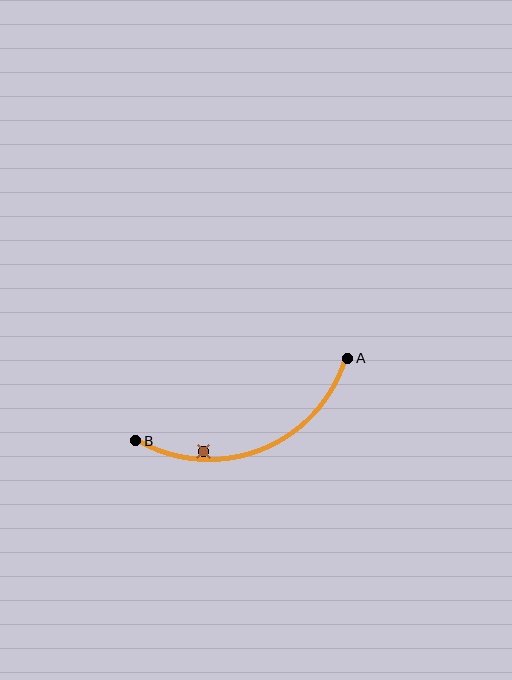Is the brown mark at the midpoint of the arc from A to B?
No — the brown mark does not lie on the arc at all. It sits slightly inside the curve.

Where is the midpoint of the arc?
The arc midpoint is the point on the curve farthest from the straight line joining A and B. It sits below that line.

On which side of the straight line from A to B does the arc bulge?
The arc bulges below the straight line connecting A and B.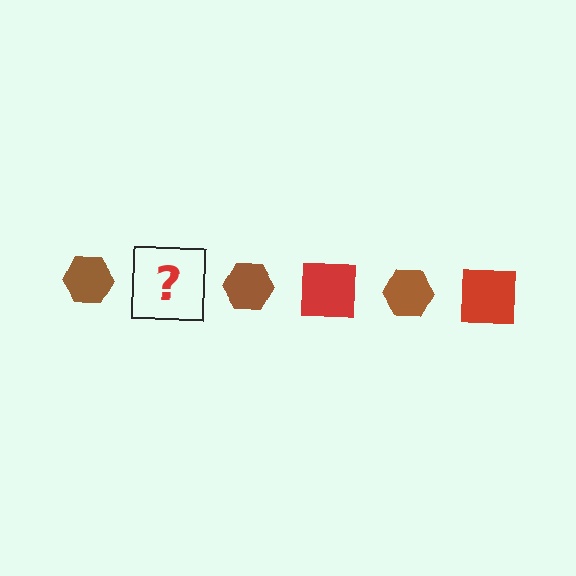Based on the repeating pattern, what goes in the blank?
The blank should be a red square.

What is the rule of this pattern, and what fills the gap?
The rule is that the pattern alternates between brown hexagon and red square. The gap should be filled with a red square.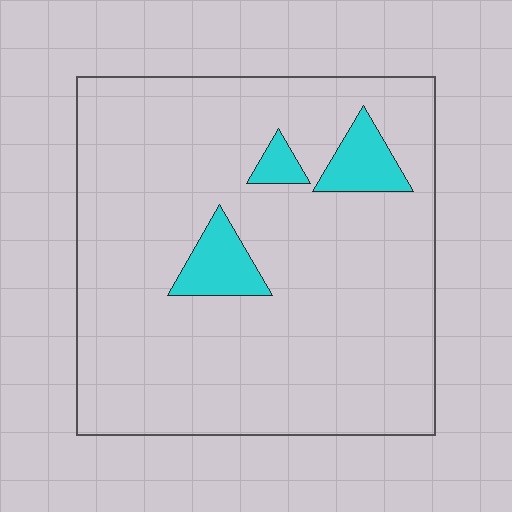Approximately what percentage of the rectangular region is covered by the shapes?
Approximately 10%.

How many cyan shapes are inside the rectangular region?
3.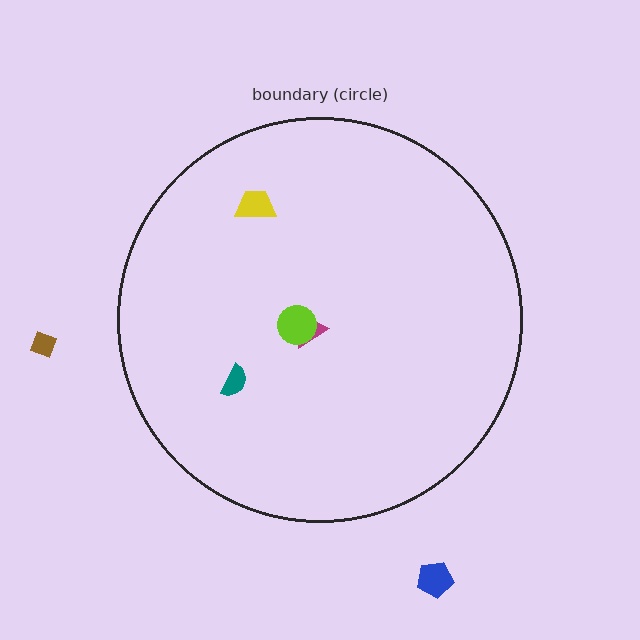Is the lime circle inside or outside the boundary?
Inside.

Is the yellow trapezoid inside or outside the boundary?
Inside.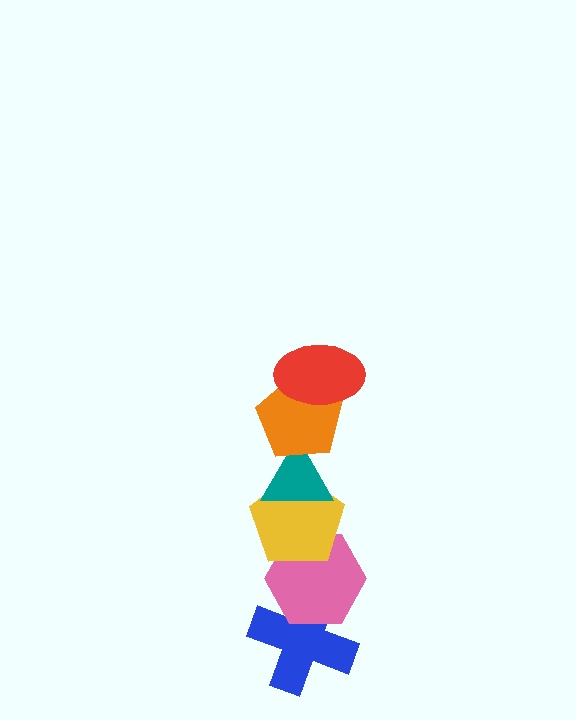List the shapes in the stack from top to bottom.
From top to bottom: the red ellipse, the orange pentagon, the teal triangle, the yellow pentagon, the pink hexagon, the blue cross.